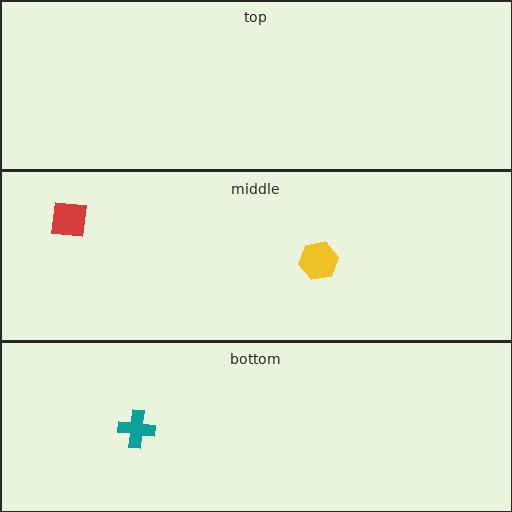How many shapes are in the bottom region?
1.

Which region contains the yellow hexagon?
The middle region.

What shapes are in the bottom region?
The teal cross.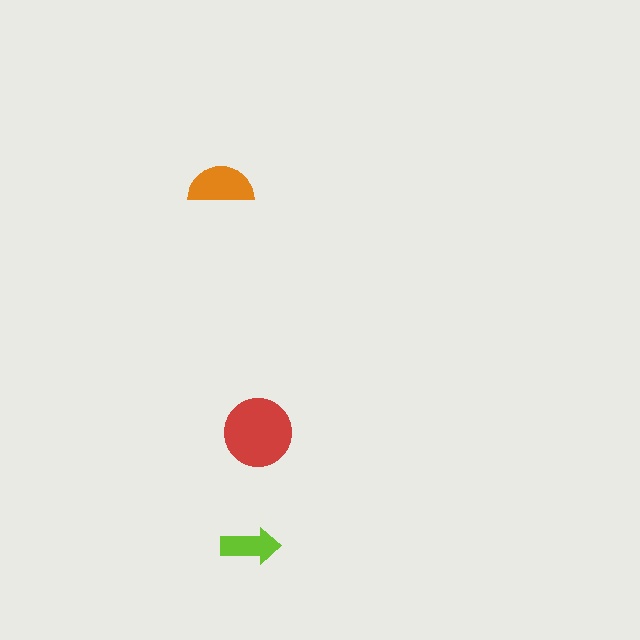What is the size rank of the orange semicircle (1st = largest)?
2nd.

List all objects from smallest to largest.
The lime arrow, the orange semicircle, the red circle.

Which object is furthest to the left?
The orange semicircle is leftmost.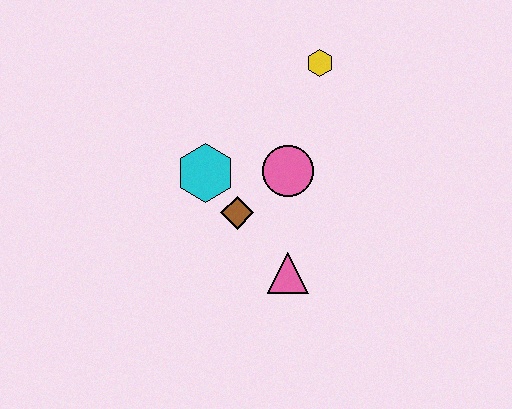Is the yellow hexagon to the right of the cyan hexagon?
Yes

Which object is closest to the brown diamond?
The cyan hexagon is closest to the brown diamond.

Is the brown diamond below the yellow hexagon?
Yes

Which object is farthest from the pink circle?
The yellow hexagon is farthest from the pink circle.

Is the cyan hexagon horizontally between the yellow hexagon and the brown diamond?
No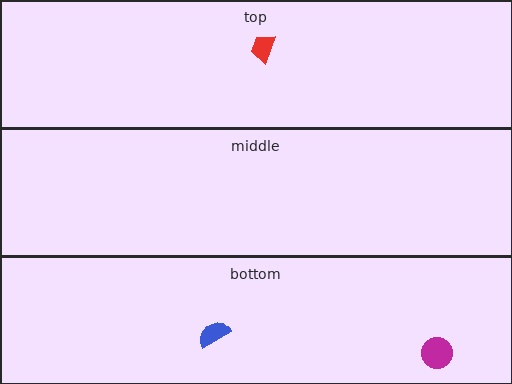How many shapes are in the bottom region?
2.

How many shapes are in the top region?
1.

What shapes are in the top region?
The red trapezoid.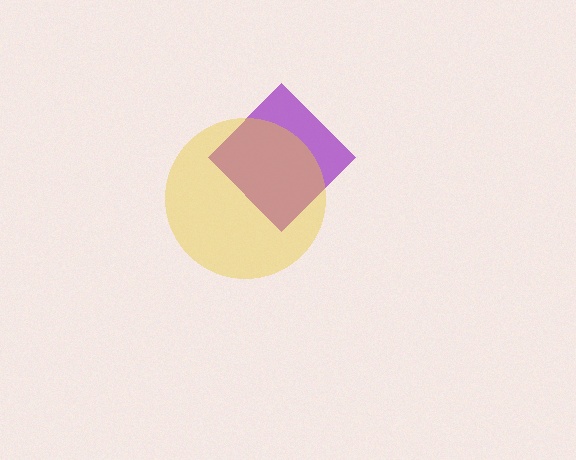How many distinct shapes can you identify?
There are 2 distinct shapes: a purple diamond, a yellow circle.